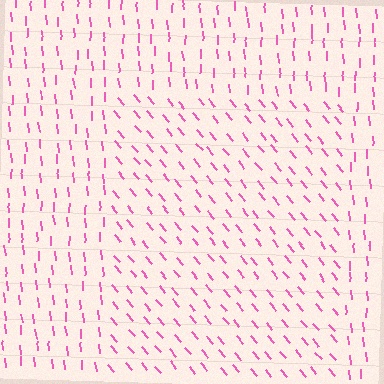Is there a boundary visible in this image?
Yes, there is a texture boundary formed by a change in line orientation.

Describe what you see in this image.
The image is filled with small pink line segments. A rectangle region in the image has lines oriented differently from the surrounding lines, creating a visible texture boundary.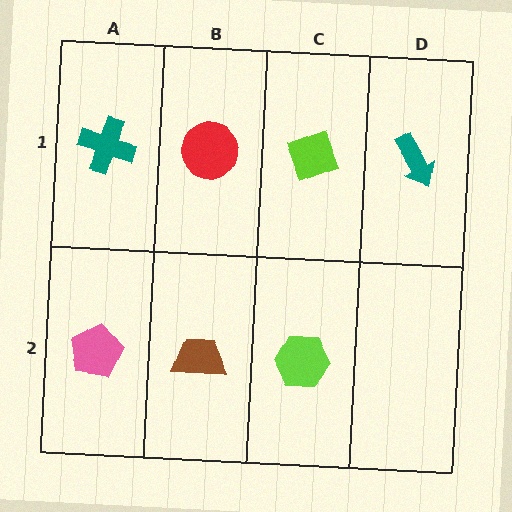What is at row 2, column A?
A pink pentagon.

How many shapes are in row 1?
4 shapes.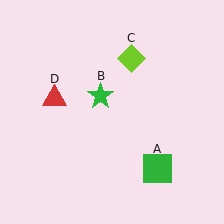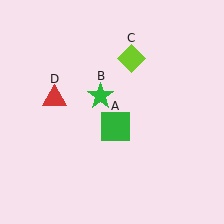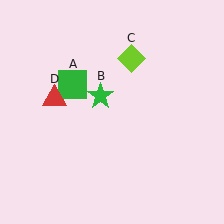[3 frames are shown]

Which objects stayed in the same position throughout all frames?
Green star (object B) and lime diamond (object C) and red triangle (object D) remained stationary.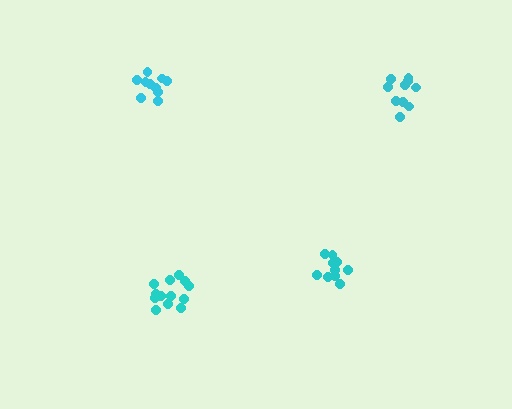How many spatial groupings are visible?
There are 4 spatial groupings.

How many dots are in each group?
Group 1: 13 dots, Group 2: 10 dots, Group 3: 10 dots, Group 4: 10 dots (43 total).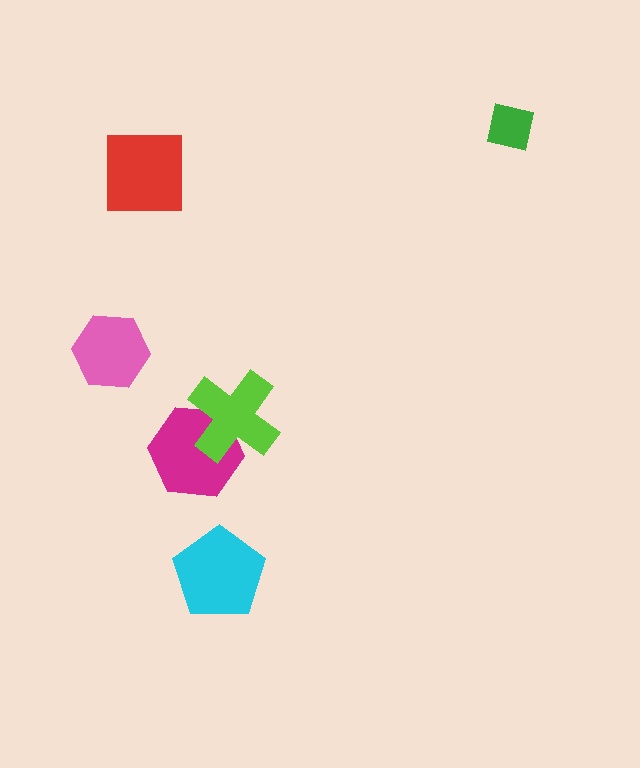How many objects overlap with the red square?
0 objects overlap with the red square.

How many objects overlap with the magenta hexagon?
1 object overlaps with the magenta hexagon.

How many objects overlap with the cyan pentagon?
0 objects overlap with the cyan pentagon.